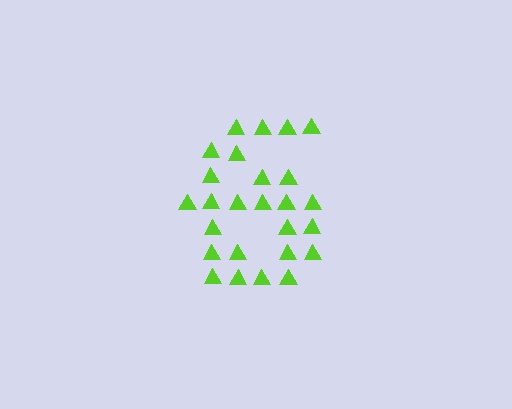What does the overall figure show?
The overall figure shows the digit 6.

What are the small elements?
The small elements are triangles.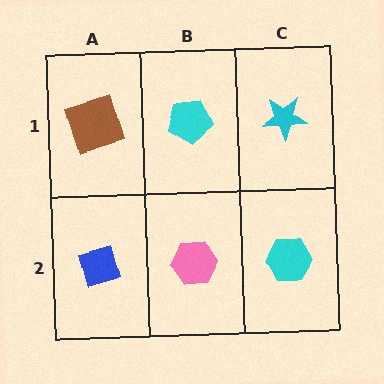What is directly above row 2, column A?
A brown square.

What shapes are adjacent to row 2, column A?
A brown square (row 1, column A), a pink hexagon (row 2, column B).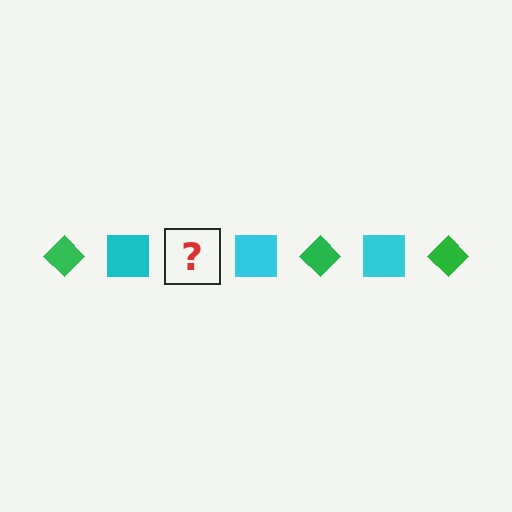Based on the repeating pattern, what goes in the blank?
The blank should be a green diamond.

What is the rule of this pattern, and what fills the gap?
The rule is that the pattern alternates between green diamond and cyan square. The gap should be filled with a green diamond.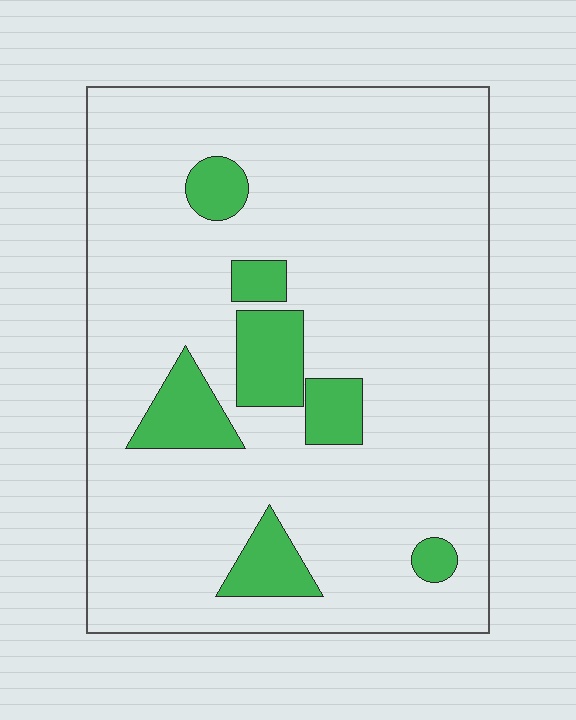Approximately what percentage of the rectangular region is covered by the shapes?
Approximately 15%.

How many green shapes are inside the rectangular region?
7.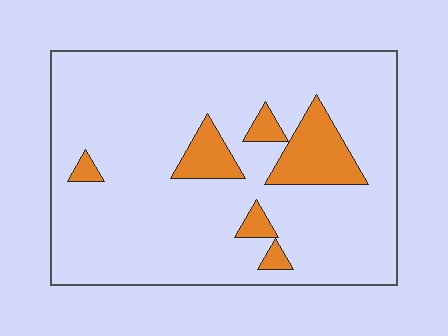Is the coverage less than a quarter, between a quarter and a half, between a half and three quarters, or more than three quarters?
Less than a quarter.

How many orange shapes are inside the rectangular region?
6.